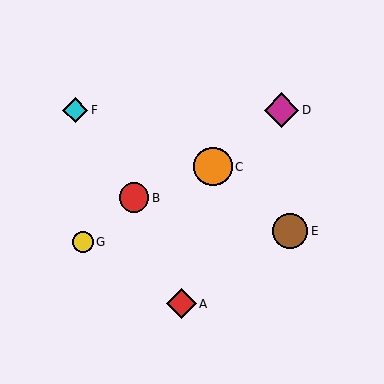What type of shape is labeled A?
Shape A is a red diamond.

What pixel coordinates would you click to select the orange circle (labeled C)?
Click at (213, 167) to select the orange circle C.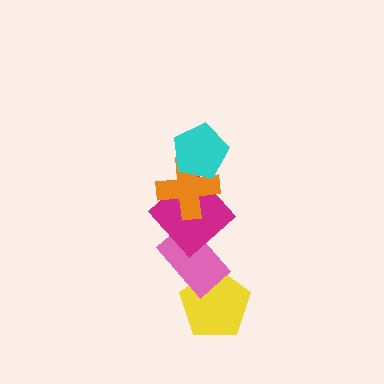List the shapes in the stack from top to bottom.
From top to bottom: the cyan pentagon, the orange cross, the magenta diamond, the pink rectangle, the yellow pentagon.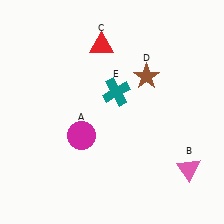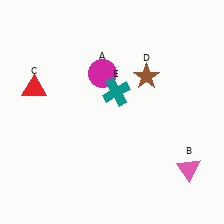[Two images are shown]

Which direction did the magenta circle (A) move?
The magenta circle (A) moved up.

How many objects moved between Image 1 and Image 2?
2 objects moved between the two images.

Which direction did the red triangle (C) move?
The red triangle (C) moved left.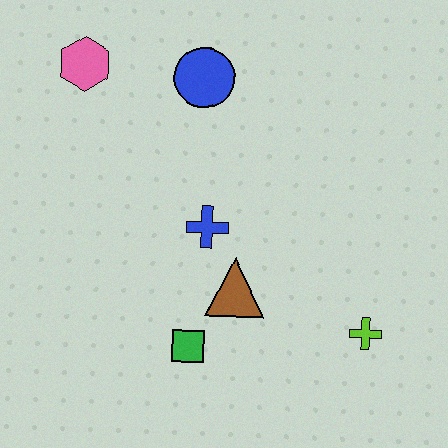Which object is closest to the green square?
The brown triangle is closest to the green square.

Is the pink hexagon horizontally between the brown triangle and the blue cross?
No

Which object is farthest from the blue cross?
The pink hexagon is farthest from the blue cross.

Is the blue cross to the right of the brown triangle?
No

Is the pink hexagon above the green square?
Yes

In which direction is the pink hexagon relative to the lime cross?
The pink hexagon is to the left of the lime cross.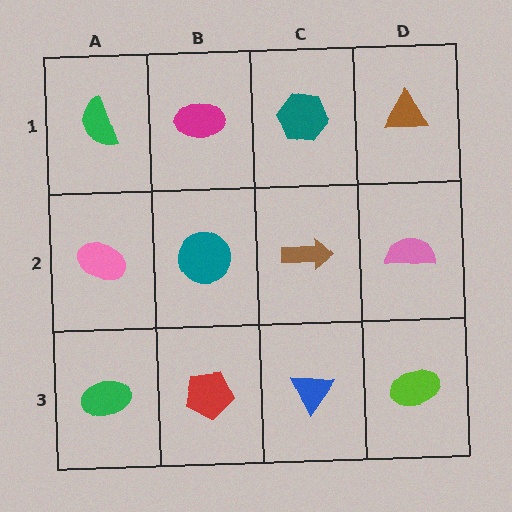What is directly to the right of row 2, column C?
A pink semicircle.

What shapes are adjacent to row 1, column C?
A brown arrow (row 2, column C), a magenta ellipse (row 1, column B), a brown triangle (row 1, column D).